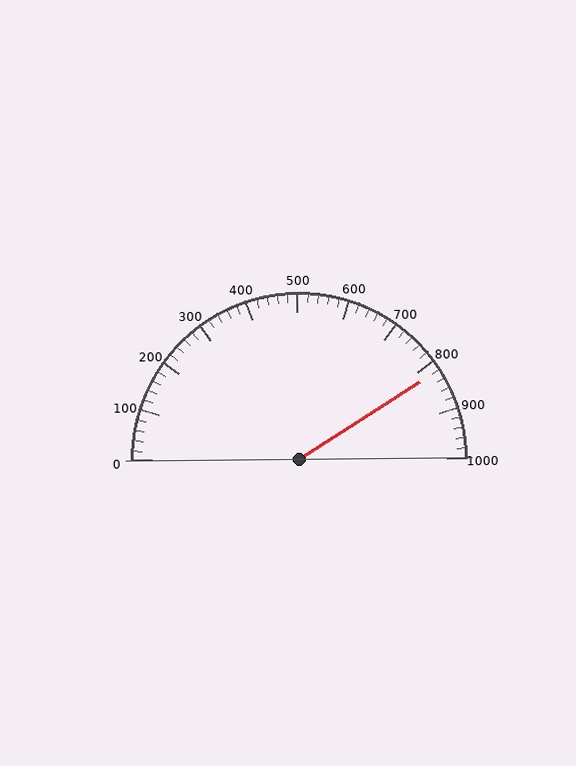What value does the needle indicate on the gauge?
The needle indicates approximately 820.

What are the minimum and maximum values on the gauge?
The gauge ranges from 0 to 1000.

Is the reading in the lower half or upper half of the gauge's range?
The reading is in the upper half of the range (0 to 1000).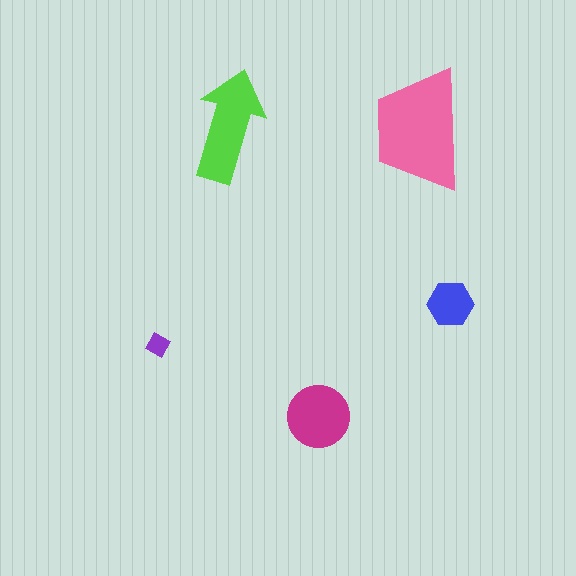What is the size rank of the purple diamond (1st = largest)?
5th.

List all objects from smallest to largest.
The purple diamond, the blue hexagon, the magenta circle, the lime arrow, the pink trapezoid.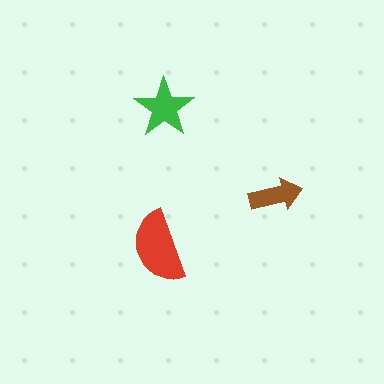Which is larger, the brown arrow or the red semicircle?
The red semicircle.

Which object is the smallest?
The brown arrow.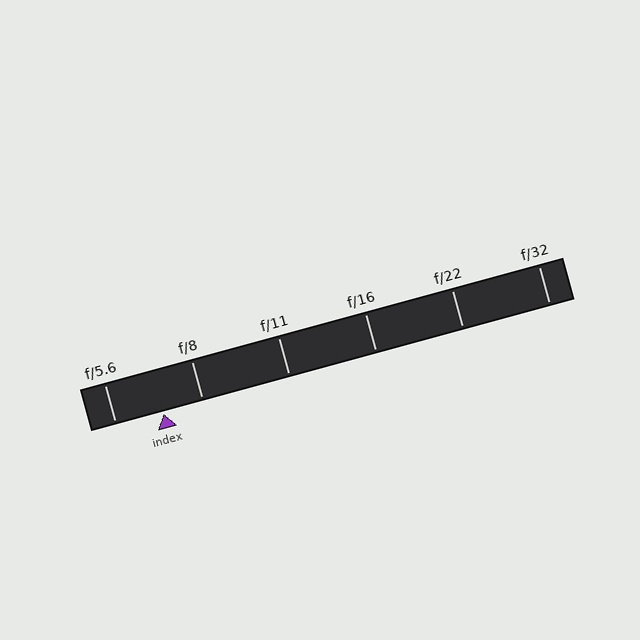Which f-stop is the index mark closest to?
The index mark is closest to f/8.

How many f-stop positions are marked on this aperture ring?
There are 6 f-stop positions marked.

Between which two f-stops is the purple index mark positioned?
The index mark is between f/5.6 and f/8.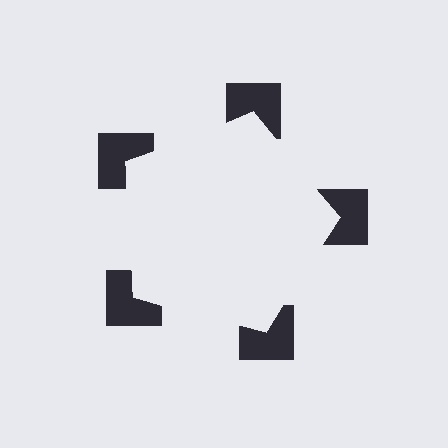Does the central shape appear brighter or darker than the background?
It typically appears slightly brighter than the background, even though no actual brightness change is drawn.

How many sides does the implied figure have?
5 sides.